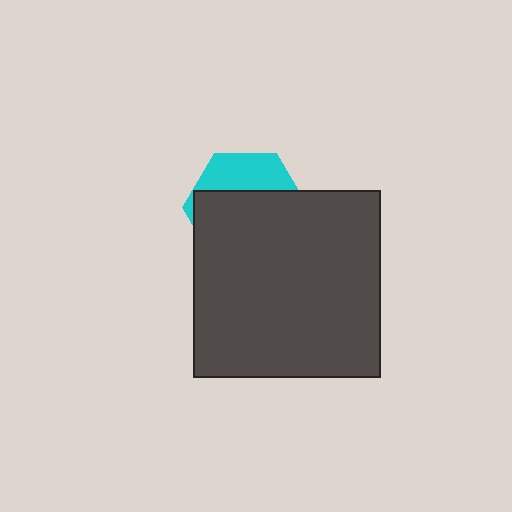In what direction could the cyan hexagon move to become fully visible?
The cyan hexagon could move up. That would shift it out from behind the dark gray square entirely.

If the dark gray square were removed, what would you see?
You would see the complete cyan hexagon.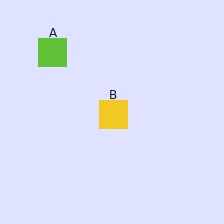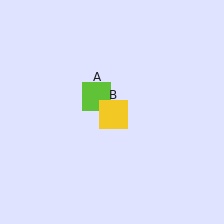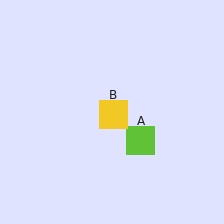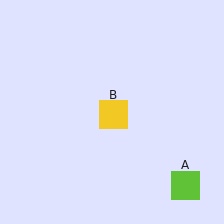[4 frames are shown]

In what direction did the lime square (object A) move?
The lime square (object A) moved down and to the right.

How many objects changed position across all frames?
1 object changed position: lime square (object A).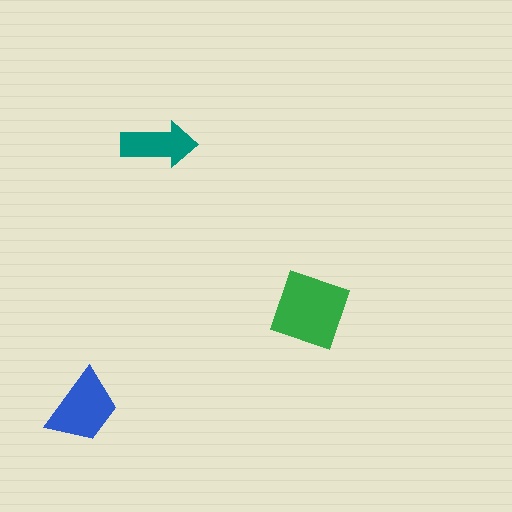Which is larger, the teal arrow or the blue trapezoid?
The blue trapezoid.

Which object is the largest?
The green diamond.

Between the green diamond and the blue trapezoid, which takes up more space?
The green diamond.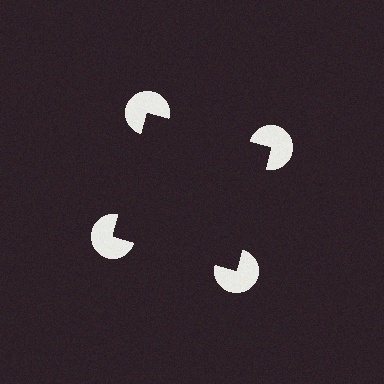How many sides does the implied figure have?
4 sides.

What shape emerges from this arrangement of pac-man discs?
An illusory square — its edges are inferred from the aligned wedge cuts in the pac-man discs, not physically drawn.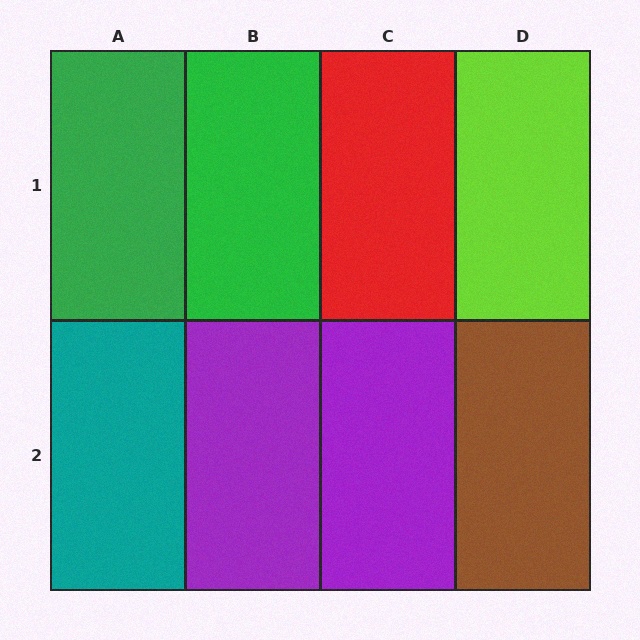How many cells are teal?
1 cell is teal.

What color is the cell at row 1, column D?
Lime.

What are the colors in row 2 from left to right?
Teal, purple, purple, brown.